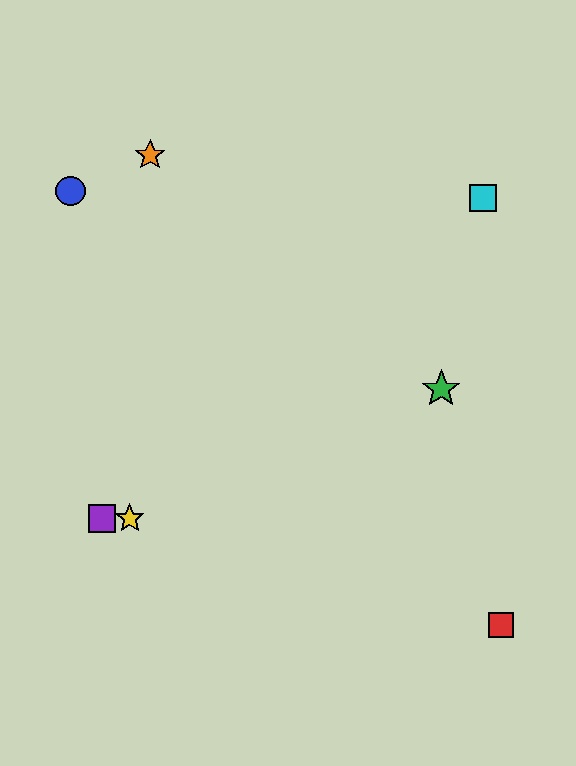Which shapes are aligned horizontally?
The yellow star, the purple square are aligned horizontally.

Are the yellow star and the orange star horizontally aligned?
No, the yellow star is at y≈519 and the orange star is at y≈155.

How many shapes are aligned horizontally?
2 shapes (the yellow star, the purple square) are aligned horizontally.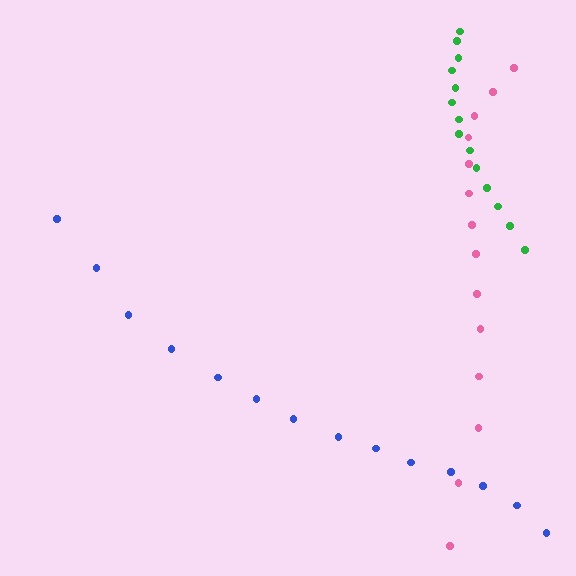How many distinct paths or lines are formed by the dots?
There are 3 distinct paths.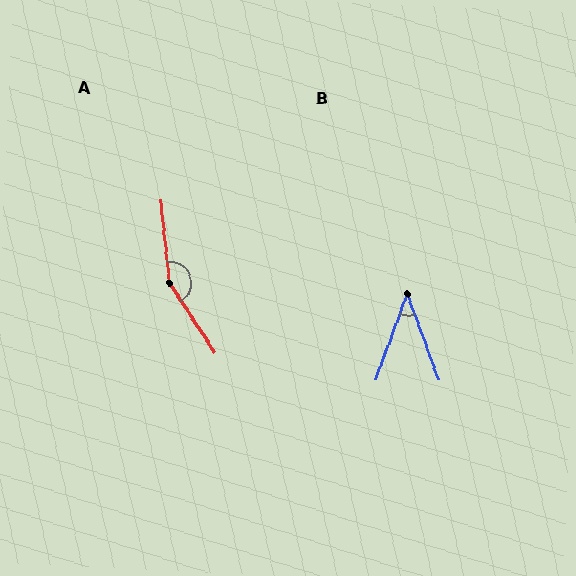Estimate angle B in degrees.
Approximately 41 degrees.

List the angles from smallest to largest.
B (41°), A (153°).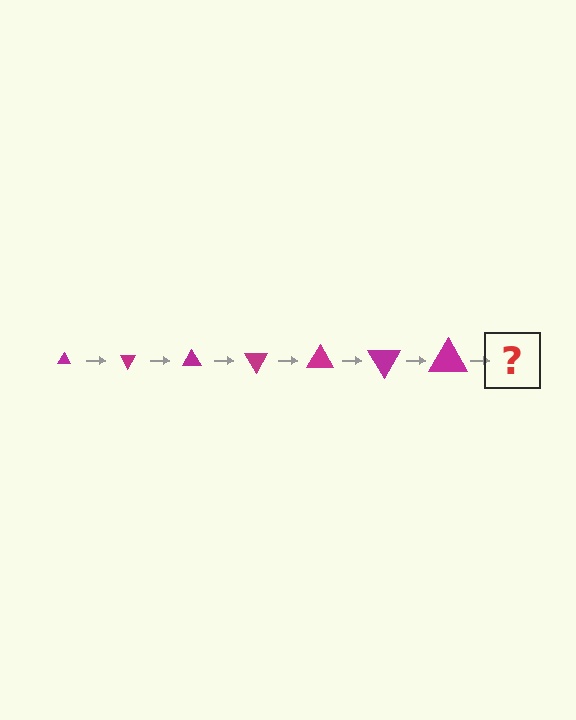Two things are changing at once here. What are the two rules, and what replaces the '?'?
The two rules are that the triangle grows larger each step and it rotates 60 degrees each step. The '?' should be a triangle, larger than the previous one and rotated 420 degrees from the start.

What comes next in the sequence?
The next element should be a triangle, larger than the previous one and rotated 420 degrees from the start.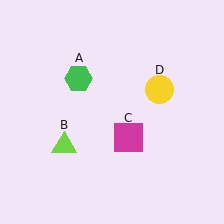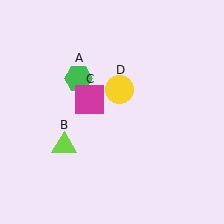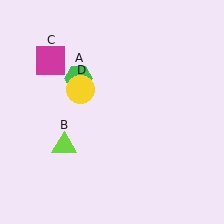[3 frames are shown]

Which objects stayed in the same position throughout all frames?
Green hexagon (object A) and lime triangle (object B) remained stationary.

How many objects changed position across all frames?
2 objects changed position: magenta square (object C), yellow circle (object D).